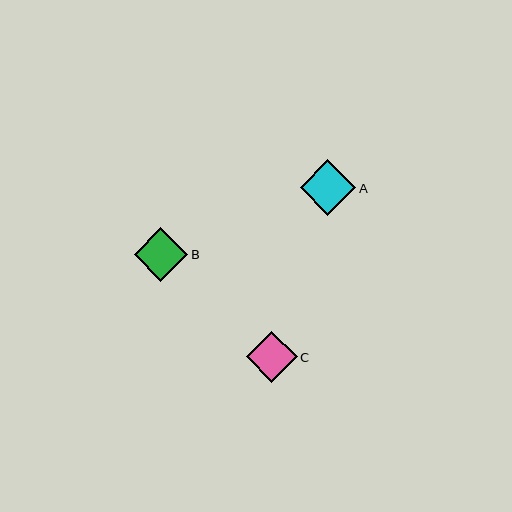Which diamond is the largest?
Diamond A is the largest with a size of approximately 55 pixels.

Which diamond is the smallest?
Diamond C is the smallest with a size of approximately 51 pixels.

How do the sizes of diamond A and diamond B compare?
Diamond A and diamond B are approximately the same size.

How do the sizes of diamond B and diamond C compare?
Diamond B and diamond C are approximately the same size.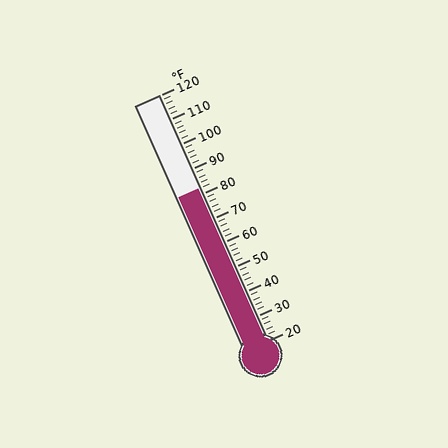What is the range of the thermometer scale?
The thermometer scale ranges from 20°F to 120°F.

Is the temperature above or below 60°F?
The temperature is above 60°F.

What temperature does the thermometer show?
The thermometer shows approximately 82°F.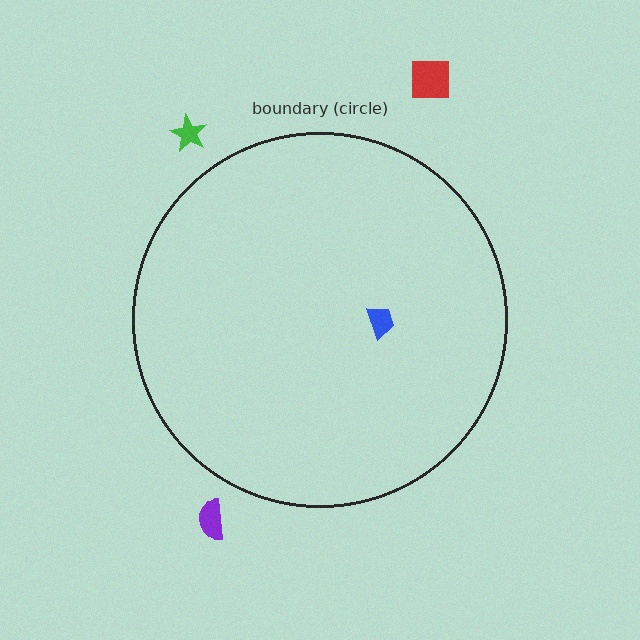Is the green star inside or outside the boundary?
Outside.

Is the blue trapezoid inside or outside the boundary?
Inside.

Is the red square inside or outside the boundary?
Outside.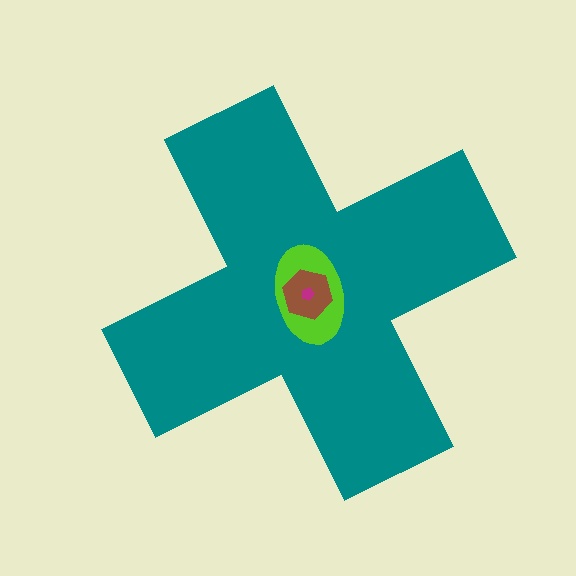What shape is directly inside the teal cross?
The lime ellipse.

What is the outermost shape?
The teal cross.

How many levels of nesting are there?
4.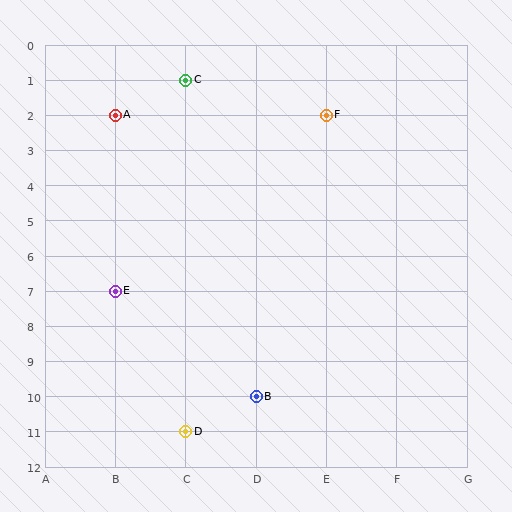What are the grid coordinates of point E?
Point E is at grid coordinates (B, 7).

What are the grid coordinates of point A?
Point A is at grid coordinates (B, 2).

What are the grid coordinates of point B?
Point B is at grid coordinates (D, 10).